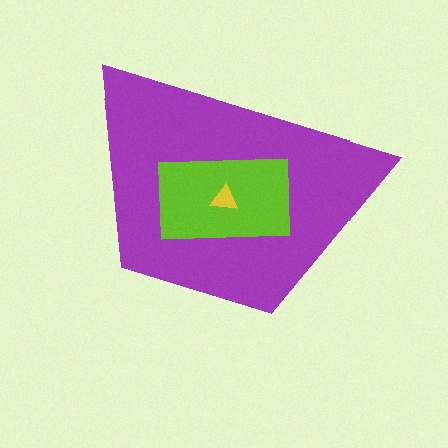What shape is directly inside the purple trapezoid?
The lime rectangle.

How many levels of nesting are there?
3.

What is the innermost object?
The yellow triangle.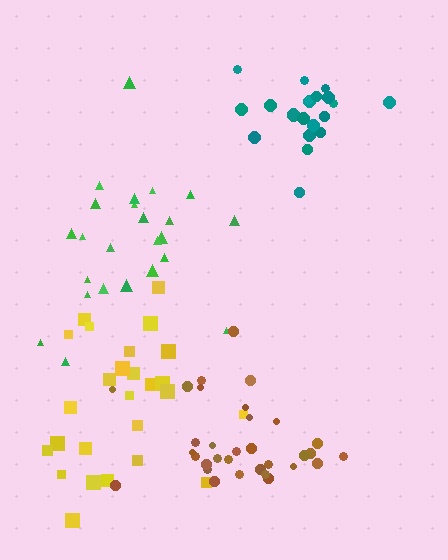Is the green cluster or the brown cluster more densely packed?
Brown.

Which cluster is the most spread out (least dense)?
Green.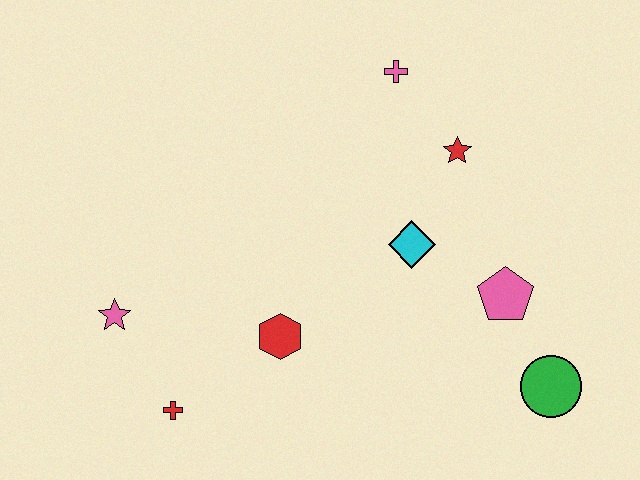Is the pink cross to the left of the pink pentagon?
Yes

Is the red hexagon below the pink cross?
Yes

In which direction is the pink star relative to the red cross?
The pink star is above the red cross.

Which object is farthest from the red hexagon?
The pink cross is farthest from the red hexagon.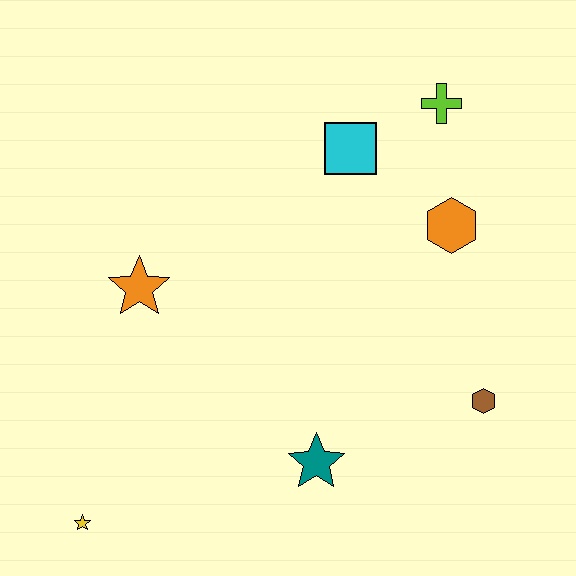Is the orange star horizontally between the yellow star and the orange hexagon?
Yes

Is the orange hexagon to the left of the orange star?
No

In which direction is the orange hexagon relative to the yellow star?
The orange hexagon is to the right of the yellow star.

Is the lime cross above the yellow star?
Yes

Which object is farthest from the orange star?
The brown hexagon is farthest from the orange star.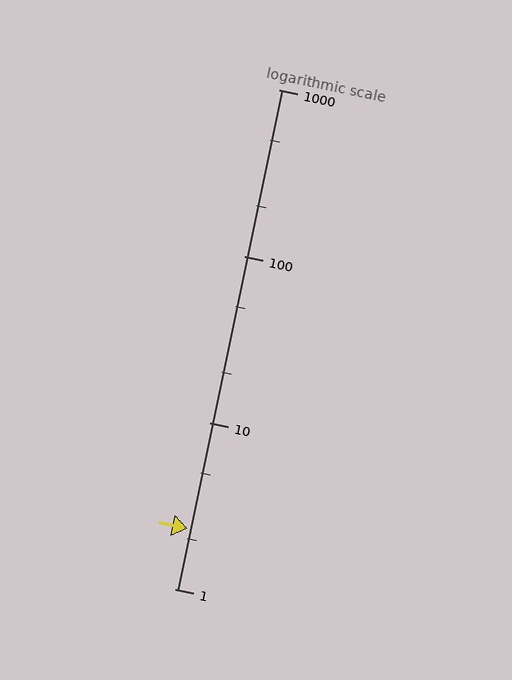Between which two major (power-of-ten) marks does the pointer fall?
The pointer is between 1 and 10.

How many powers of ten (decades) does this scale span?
The scale spans 3 decades, from 1 to 1000.